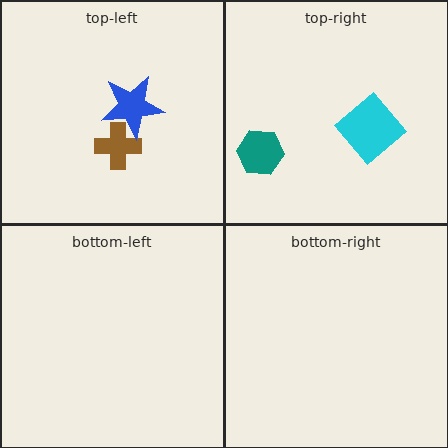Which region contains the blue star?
The top-left region.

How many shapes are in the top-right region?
2.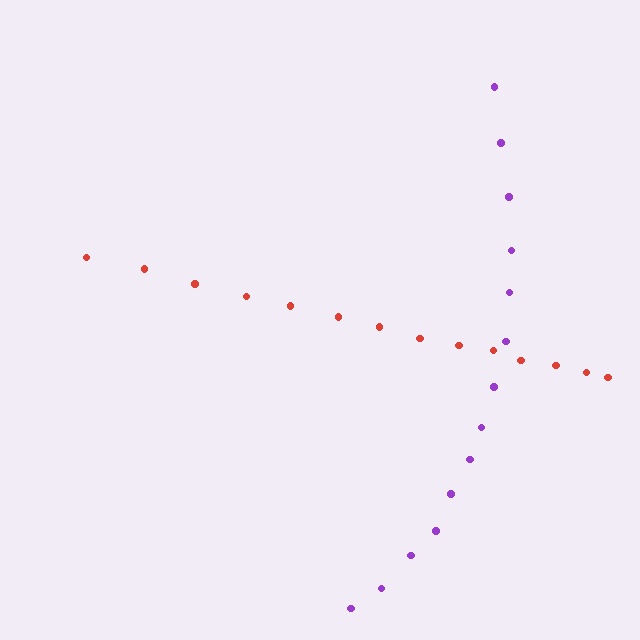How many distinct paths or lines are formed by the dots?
There are 2 distinct paths.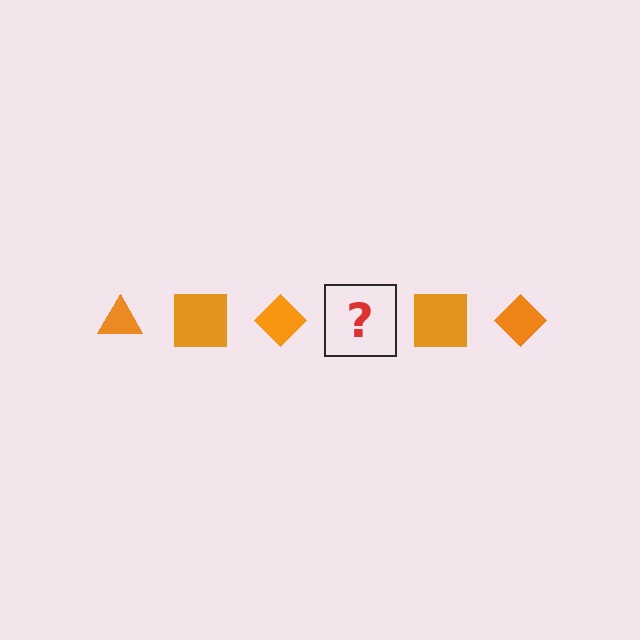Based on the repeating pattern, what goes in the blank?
The blank should be an orange triangle.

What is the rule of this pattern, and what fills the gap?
The rule is that the pattern cycles through triangle, square, diamond shapes in orange. The gap should be filled with an orange triangle.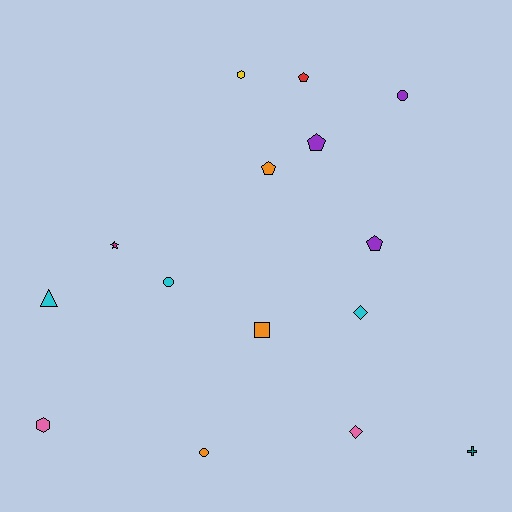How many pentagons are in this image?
There are 4 pentagons.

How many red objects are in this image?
There is 1 red object.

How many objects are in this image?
There are 15 objects.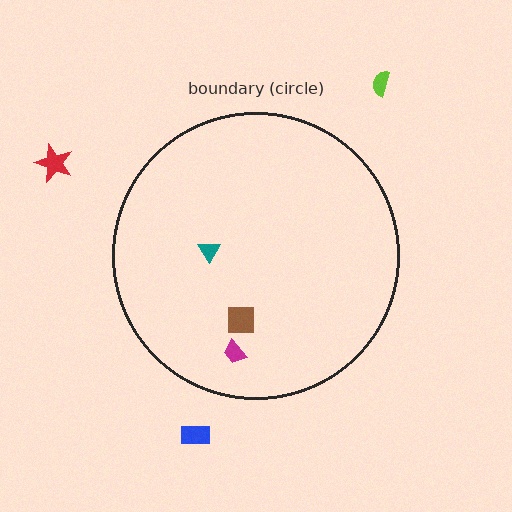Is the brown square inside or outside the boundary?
Inside.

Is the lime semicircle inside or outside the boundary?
Outside.